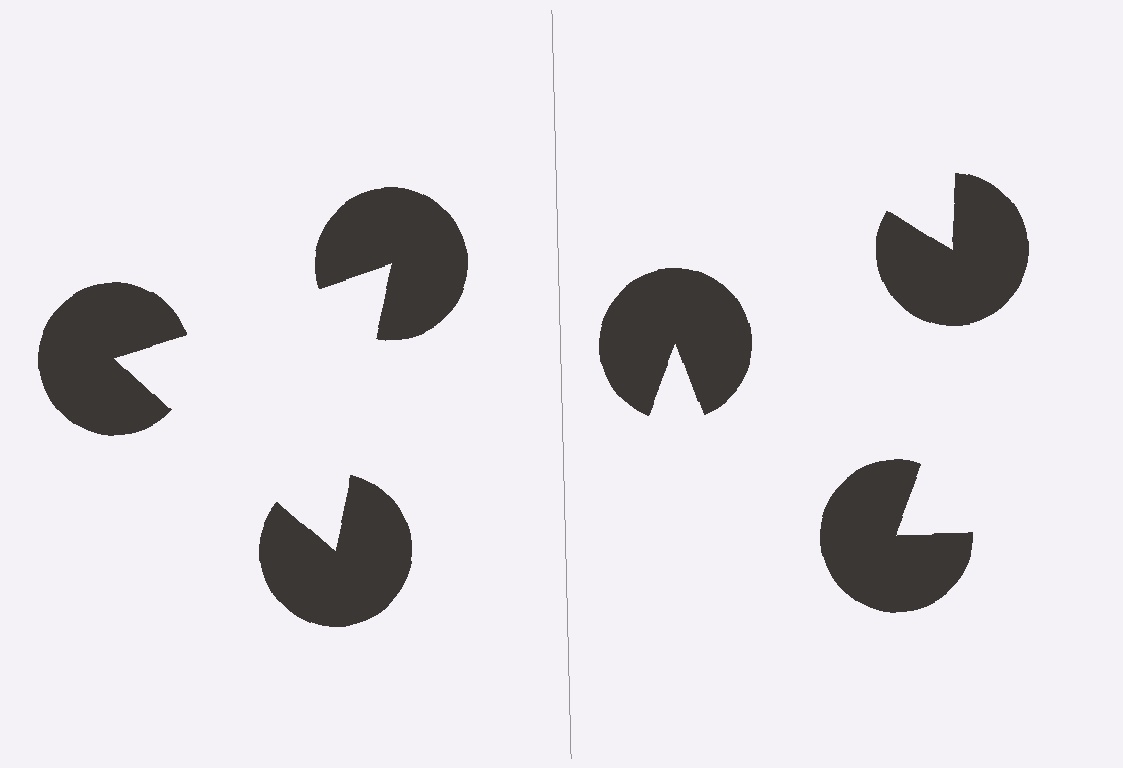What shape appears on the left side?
An illusory triangle.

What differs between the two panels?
The pac-man discs are positioned identically on both sides; only the wedge orientations differ. On the left they align to a triangle; on the right they are misaligned.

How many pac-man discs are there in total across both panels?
6 — 3 on each side.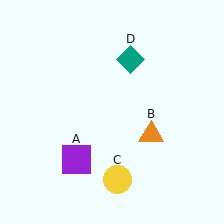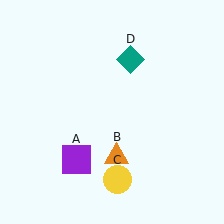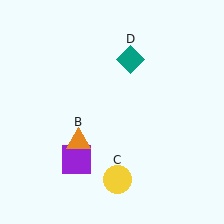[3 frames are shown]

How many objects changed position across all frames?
1 object changed position: orange triangle (object B).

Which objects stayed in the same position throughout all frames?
Purple square (object A) and yellow circle (object C) and teal diamond (object D) remained stationary.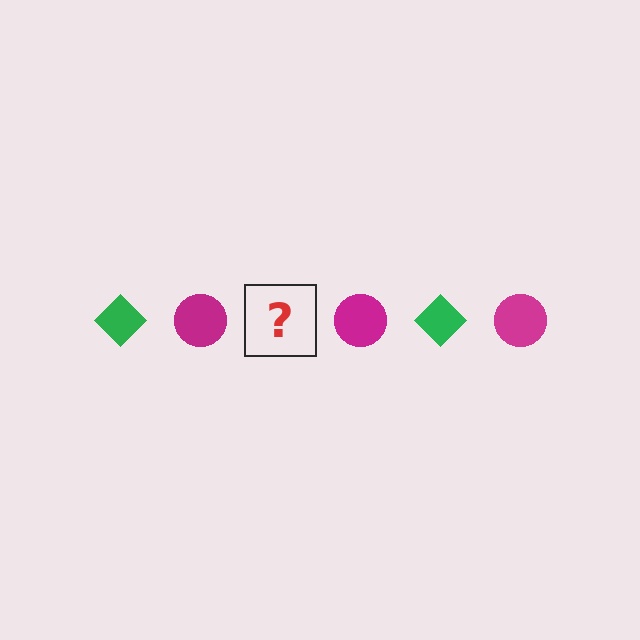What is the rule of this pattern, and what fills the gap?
The rule is that the pattern alternates between green diamond and magenta circle. The gap should be filled with a green diamond.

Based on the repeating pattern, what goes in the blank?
The blank should be a green diamond.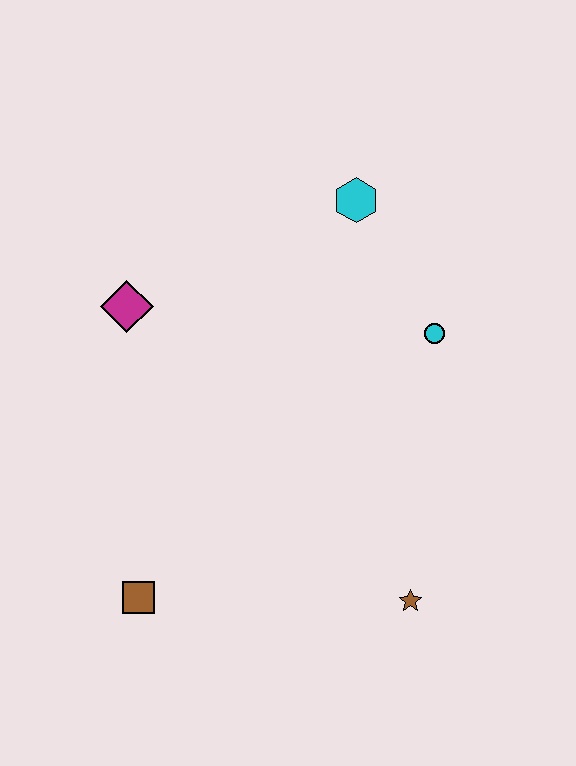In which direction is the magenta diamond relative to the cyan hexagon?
The magenta diamond is to the left of the cyan hexagon.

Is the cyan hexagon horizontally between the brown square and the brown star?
Yes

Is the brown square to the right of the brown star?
No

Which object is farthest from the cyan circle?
The brown square is farthest from the cyan circle.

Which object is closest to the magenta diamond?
The cyan hexagon is closest to the magenta diamond.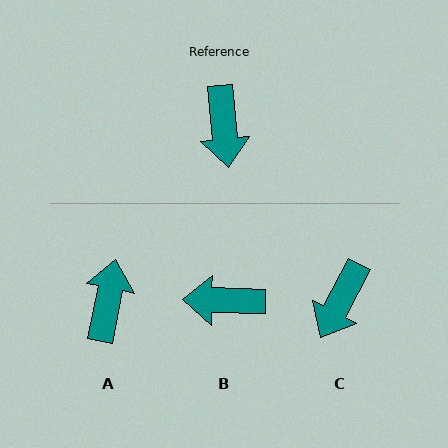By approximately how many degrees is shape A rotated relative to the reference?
Approximately 163 degrees counter-clockwise.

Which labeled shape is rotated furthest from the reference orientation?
A, about 163 degrees away.